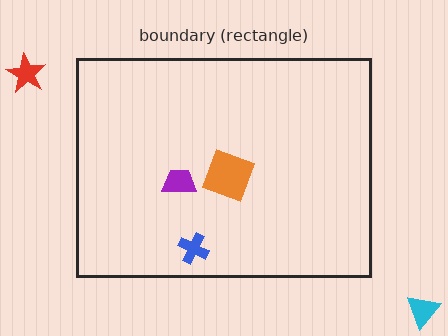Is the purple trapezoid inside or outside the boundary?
Inside.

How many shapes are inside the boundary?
3 inside, 2 outside.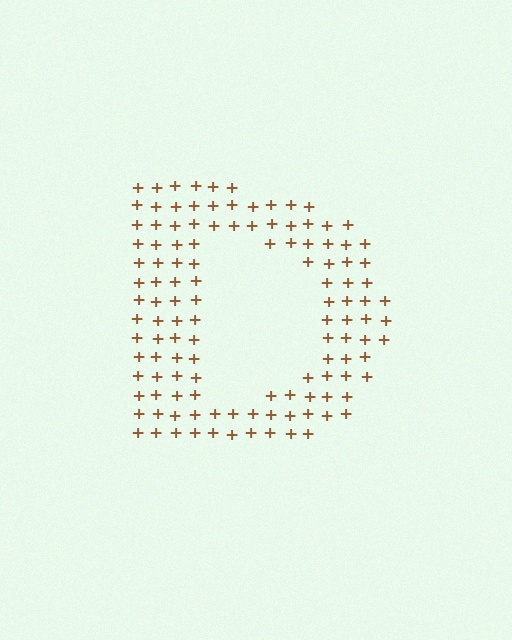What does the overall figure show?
The overall figure shows the letter D.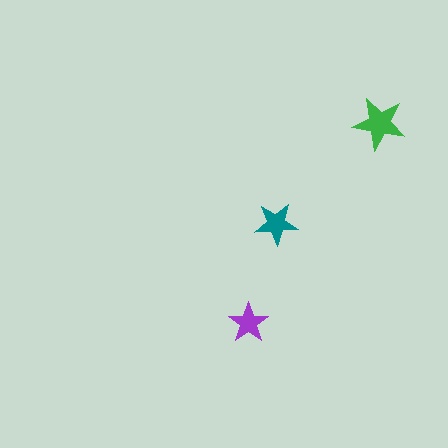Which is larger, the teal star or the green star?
The green one.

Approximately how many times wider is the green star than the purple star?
About 1.5 times wider.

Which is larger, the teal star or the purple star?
The teal one.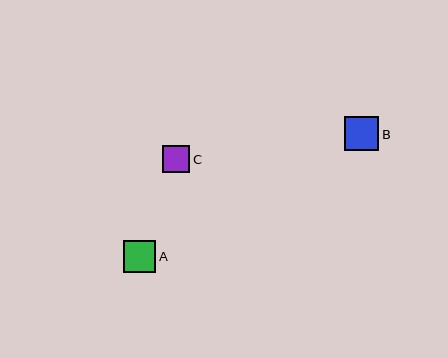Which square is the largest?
Square B is the largest with a size of approximately 35 pixels.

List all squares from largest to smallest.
From largest to smallest: B, A, C.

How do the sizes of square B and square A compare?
Square B and square A are approximately the same size.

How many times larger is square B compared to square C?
Square B is approximately 1.3 times the size of square C.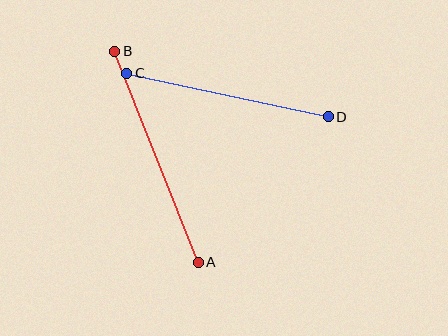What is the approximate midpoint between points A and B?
The midpoint is at approximately (156, 157) pixels.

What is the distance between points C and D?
The distance is approximately 206 pixels.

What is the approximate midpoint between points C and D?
The midpoint is at approximately (228, 95) pixels.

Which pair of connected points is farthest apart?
Points A and B are farthest apart.